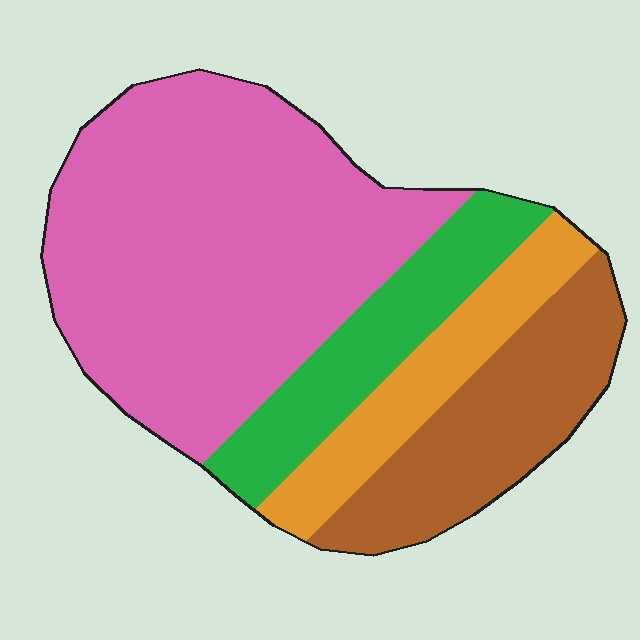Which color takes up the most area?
Pink, at roughly 50%.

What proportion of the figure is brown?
Brown covers about 20% of the figure.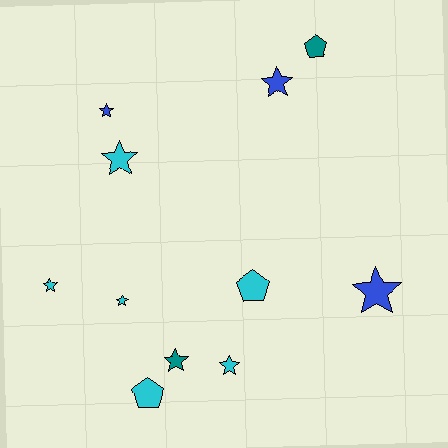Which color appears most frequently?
Cyan, with 6 objects.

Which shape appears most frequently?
Star, with 8 objects.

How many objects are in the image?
There are 11 objects.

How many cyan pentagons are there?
There are 2 cyan pentagons.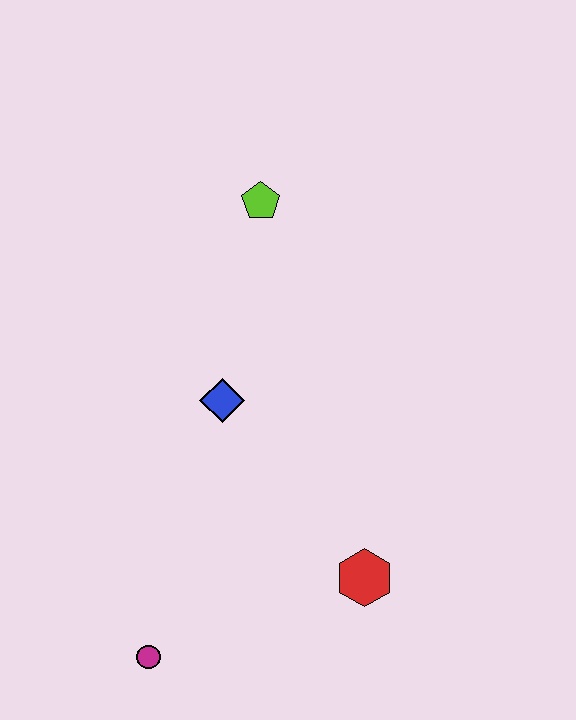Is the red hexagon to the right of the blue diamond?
Yes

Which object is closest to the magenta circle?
The red hexagon is closest to the magenta circle.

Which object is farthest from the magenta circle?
The lime pentagon is farthest from the magenta circle.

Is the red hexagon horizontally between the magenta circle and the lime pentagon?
No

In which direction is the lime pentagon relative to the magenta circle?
The lime pentagon is above the magenta circle.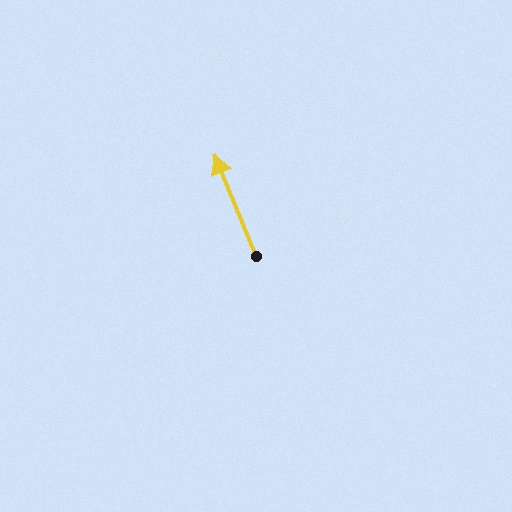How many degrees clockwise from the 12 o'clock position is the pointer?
Approximately 338 degrees.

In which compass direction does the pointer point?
North.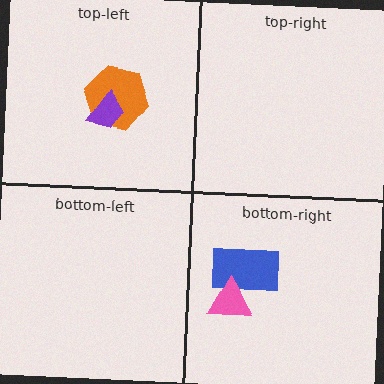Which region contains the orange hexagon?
The top-left region.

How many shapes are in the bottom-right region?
2.